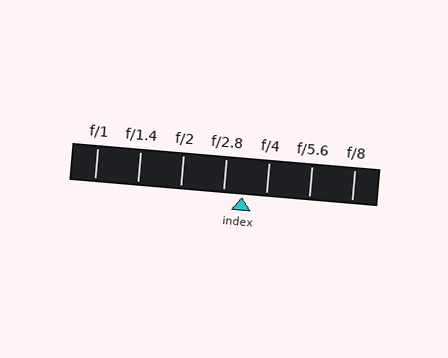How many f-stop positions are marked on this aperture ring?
There are 7 f-stop positions marked.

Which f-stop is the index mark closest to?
The index mark is closest to f/2.8.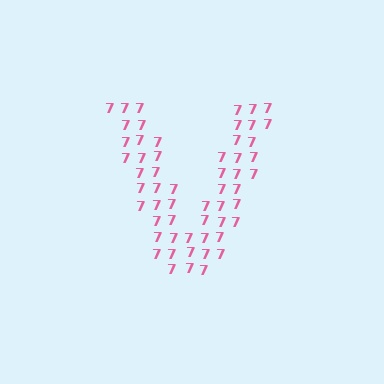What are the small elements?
The small elements are digit 7's.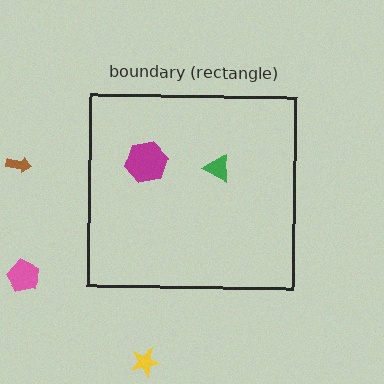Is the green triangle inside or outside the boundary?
Inside.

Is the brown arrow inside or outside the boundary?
Outside.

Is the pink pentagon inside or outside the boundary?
Outside.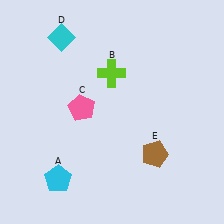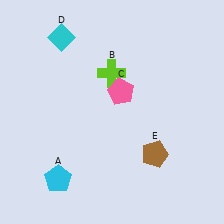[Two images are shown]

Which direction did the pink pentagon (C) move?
The pink pentagon (C) moved right.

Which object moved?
The pink pentagon (C) moved right.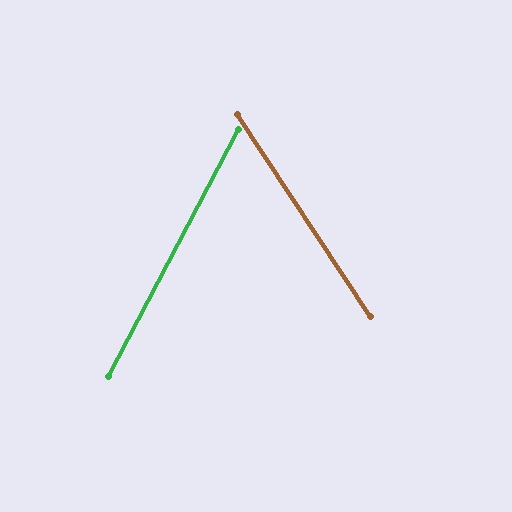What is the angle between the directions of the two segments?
Approximately 61 degrees.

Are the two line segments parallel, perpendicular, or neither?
Neither parallel nor perpendicular — they differ by about 61°.